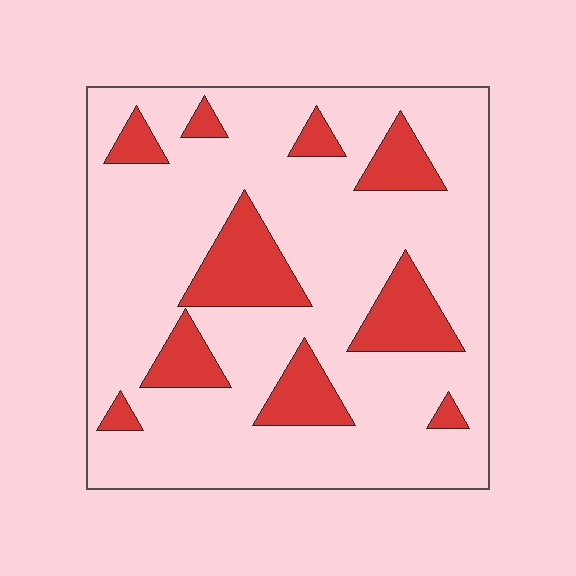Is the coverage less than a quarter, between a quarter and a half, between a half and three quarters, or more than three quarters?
Less than a quarter.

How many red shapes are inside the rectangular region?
10.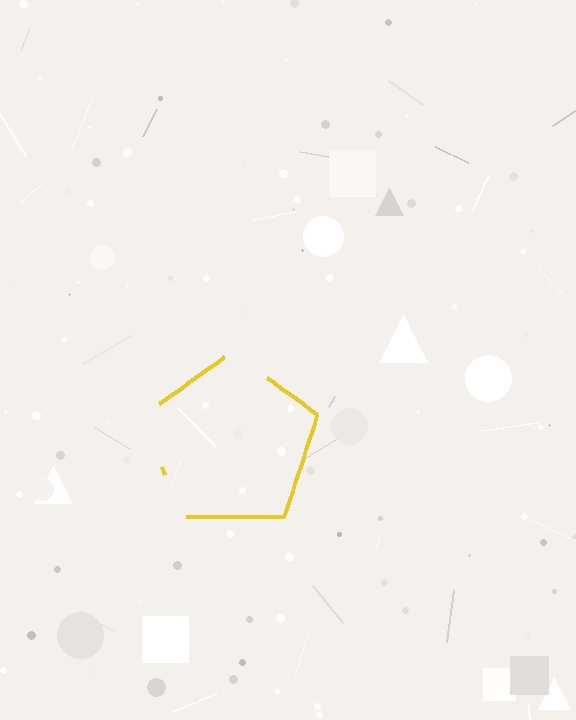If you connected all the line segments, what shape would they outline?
They would outline a pentagon.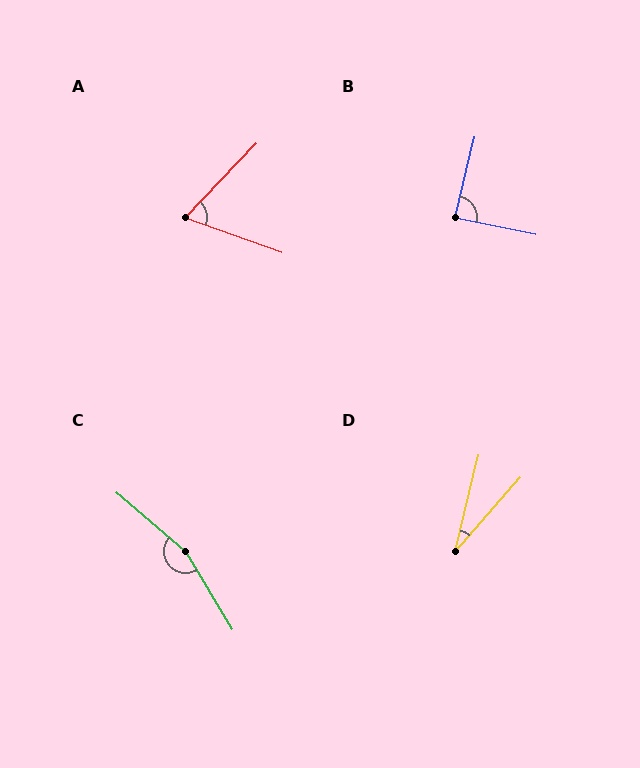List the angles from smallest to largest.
D (28°), A (66°), B (88°), C (162°).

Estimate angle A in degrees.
Approximately 66 degrees.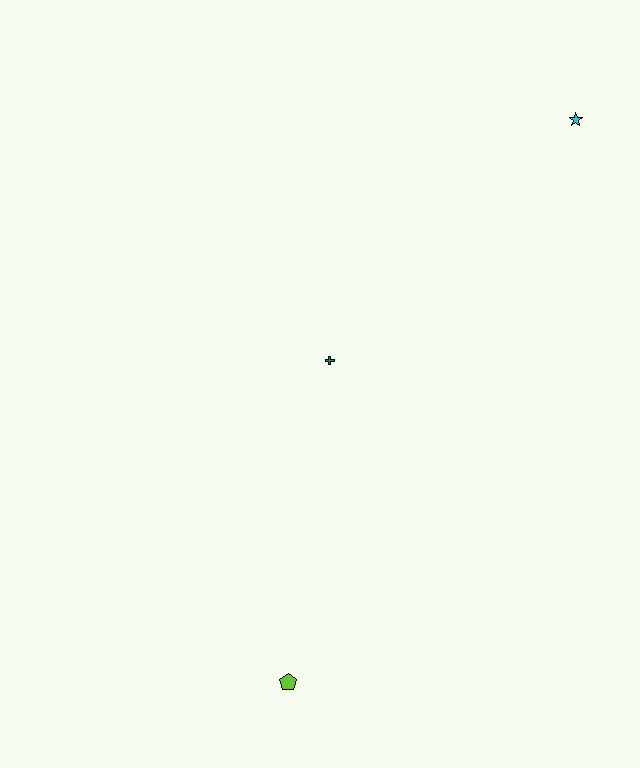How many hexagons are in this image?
There are no hexagons.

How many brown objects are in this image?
There are no brown objects.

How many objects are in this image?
There are 3 objects.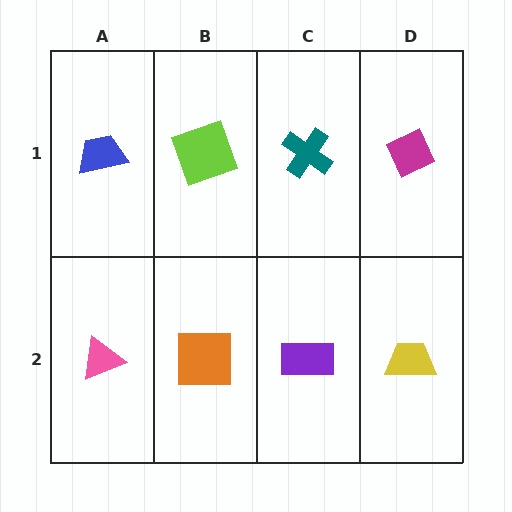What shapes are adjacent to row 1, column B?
An orange square (row 2, column B), a blue trapezoid (row 1, column A), a teal cross (row 1, column C).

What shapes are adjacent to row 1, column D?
A yellow trapezoid (row 2, column D), a teal cross (row 1, column C).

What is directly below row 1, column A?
A pink triangle.